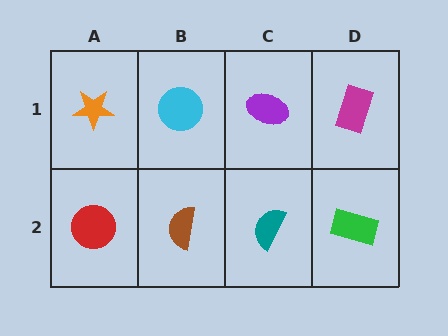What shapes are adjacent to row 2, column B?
A cyan circle (row 1, column B), a red circle (row 2, column A), a teal semicircle (row 2, column C).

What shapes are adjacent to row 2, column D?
A magenta rectangle (row 1, column D), a teal semicircle (row 2, column C).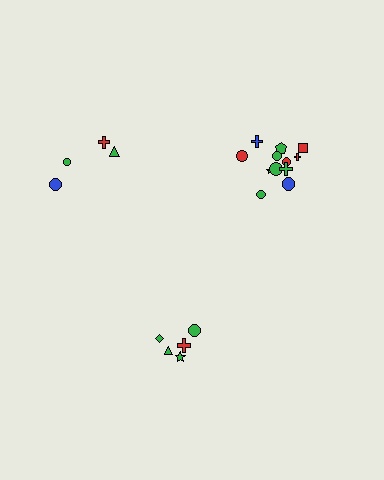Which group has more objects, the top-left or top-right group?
The top-right group.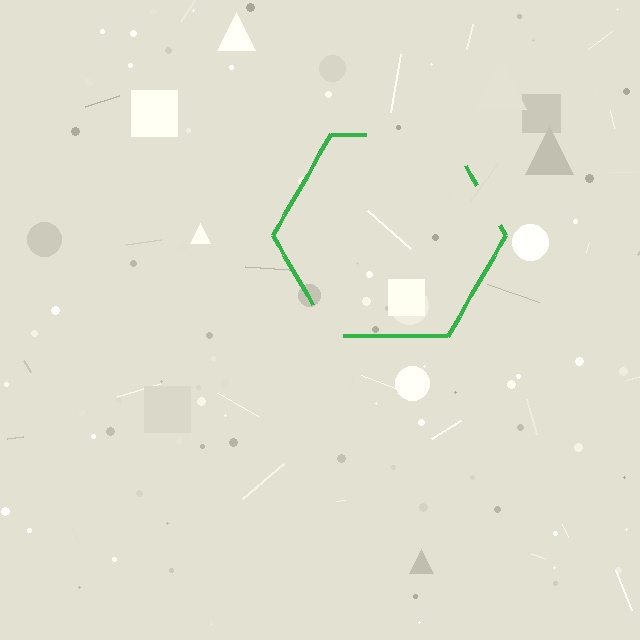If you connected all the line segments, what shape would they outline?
They would outline a hexagon.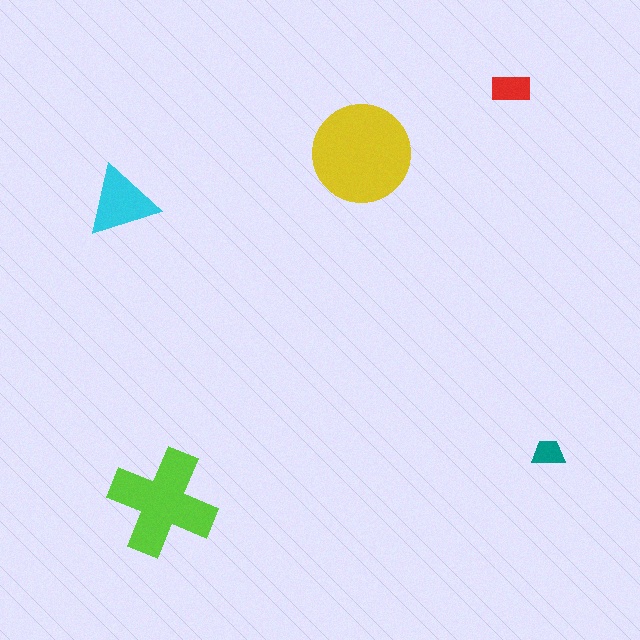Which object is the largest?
The yellow circle.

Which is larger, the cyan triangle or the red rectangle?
The cyan triangle.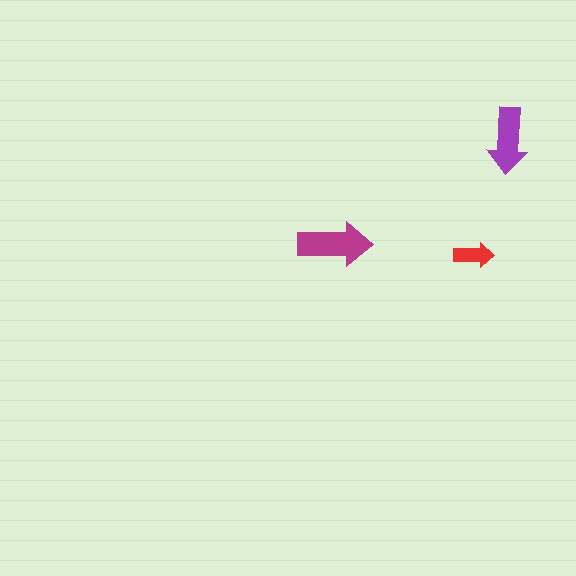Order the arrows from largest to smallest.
the magenta one, the purple one, the red one.